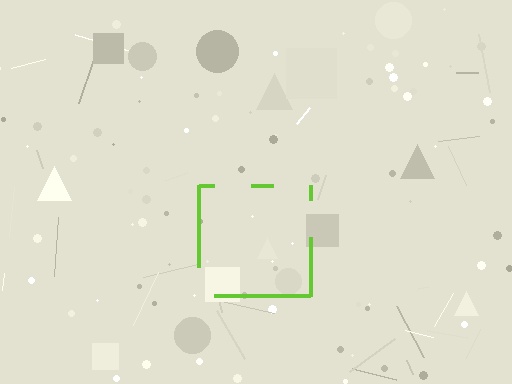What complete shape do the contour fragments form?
The contour fragments form a square.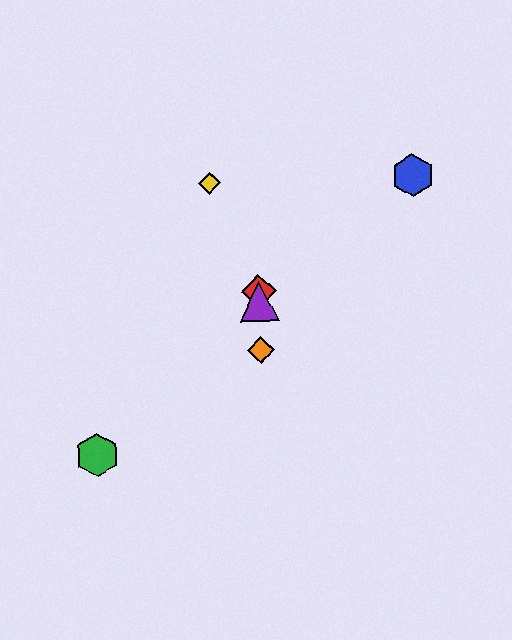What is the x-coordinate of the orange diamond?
The orange diamond is at x≈261.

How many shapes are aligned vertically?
3 shapes (the red diamond, the purple triangle, the orange diamond) are aligned vertically.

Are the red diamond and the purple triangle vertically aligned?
Yes, both are at x≈259.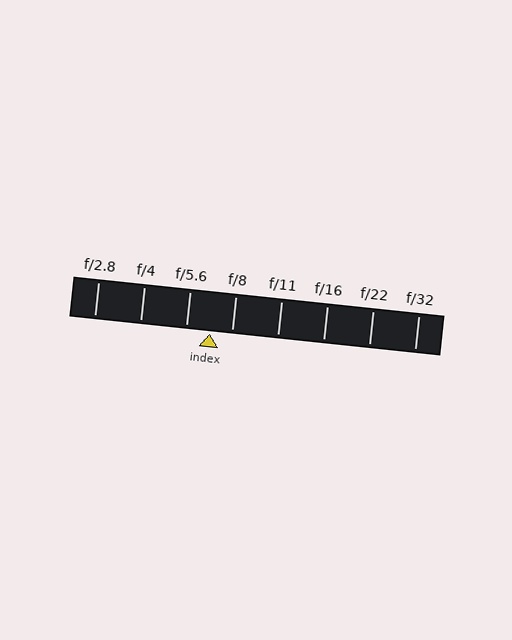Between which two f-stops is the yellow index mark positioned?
The index mark is between f/5.6 and f/8.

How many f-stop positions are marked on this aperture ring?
There are 8 f-stop positions marked.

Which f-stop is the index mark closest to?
The index mark is closest to f/8.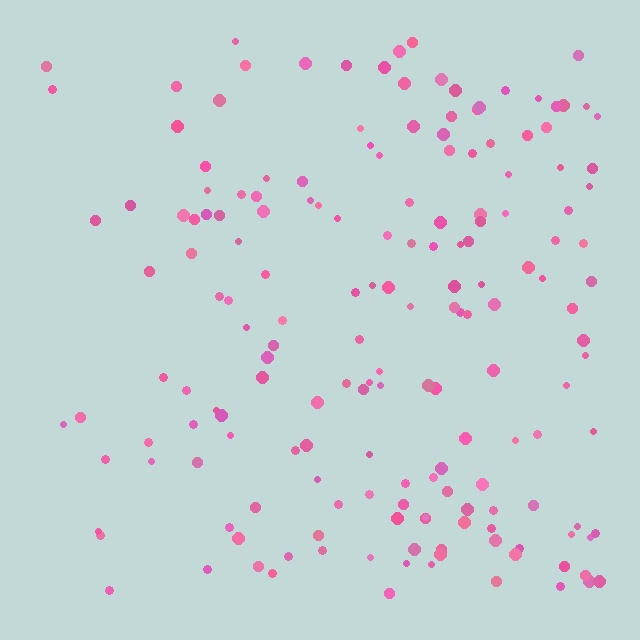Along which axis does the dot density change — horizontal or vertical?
Horizontal.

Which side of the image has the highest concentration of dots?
The right.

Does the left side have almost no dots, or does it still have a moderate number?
Still a moderate number, just noticeably fewer than the right.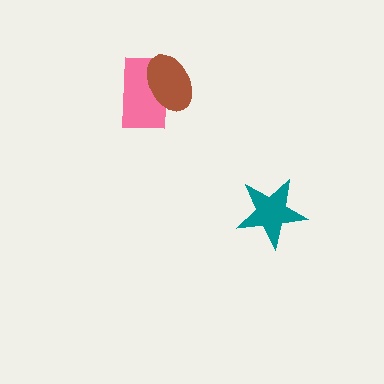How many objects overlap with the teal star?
0 objects overlap with the teal star.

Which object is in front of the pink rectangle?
The brown ellipse is in front of the pink rectangle.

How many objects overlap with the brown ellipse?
1 object overlaps with the brown ellipse.